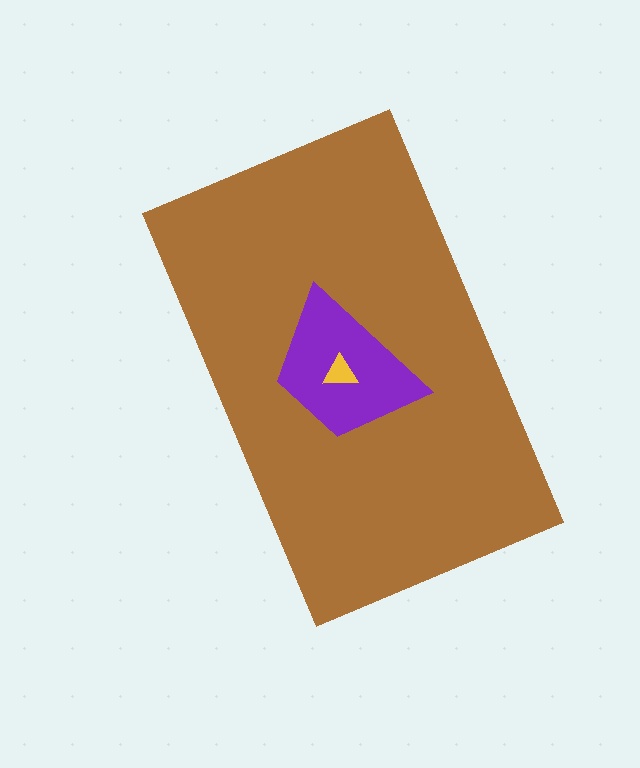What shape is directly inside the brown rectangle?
The purple trapezoid.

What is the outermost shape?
The brown rectangle.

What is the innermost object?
The yellow triangle.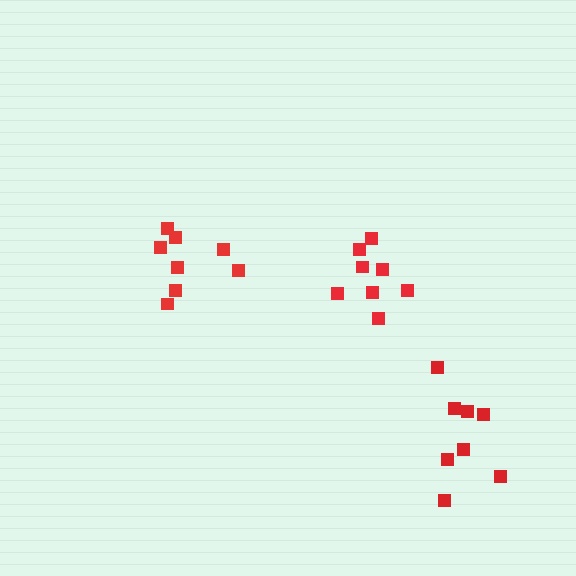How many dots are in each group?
Group 1: 8 dots, Group 2: 8 dots, Group 3: 8 dots (24 total).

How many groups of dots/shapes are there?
There are 3 groups.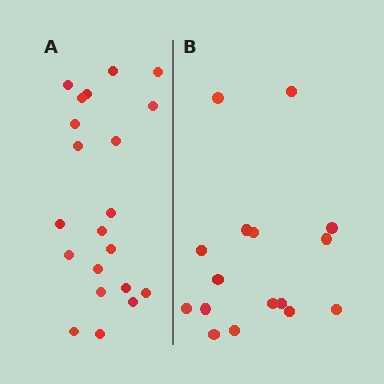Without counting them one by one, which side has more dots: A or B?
Region A (the left region) has more dots.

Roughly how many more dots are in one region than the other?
Region A has about 5 more dots than region B.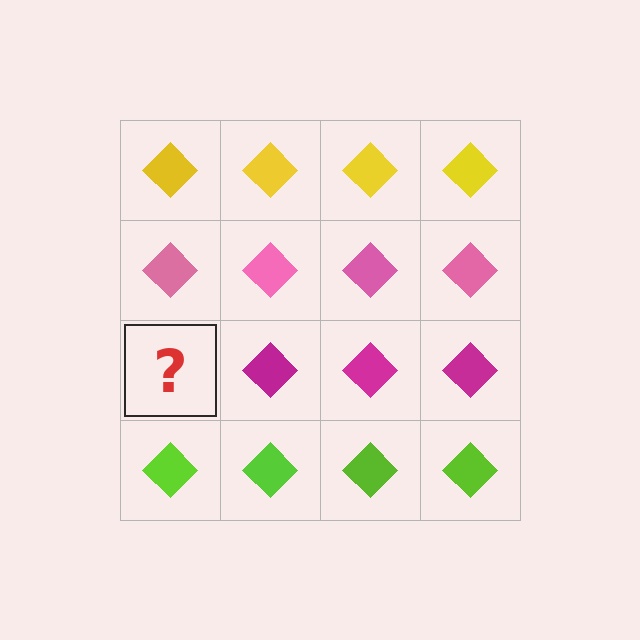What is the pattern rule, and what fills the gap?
The rule is that each row has a consistent color. The gap should be filled with a magenta diamond.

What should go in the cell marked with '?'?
The missing cell should contain a magenta diamond.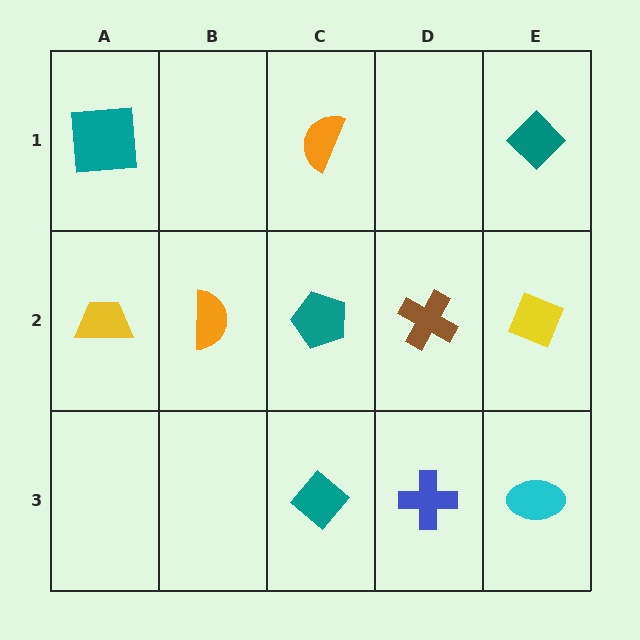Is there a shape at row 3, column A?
No, that cell is empty.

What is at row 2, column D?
A brown cross.